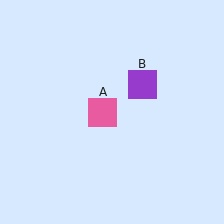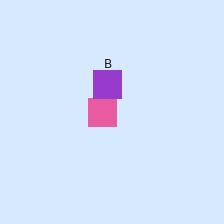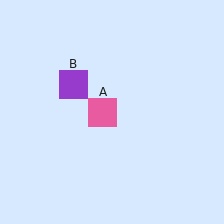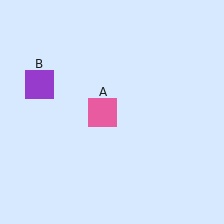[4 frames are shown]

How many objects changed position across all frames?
1 object changed position: purple square (object B).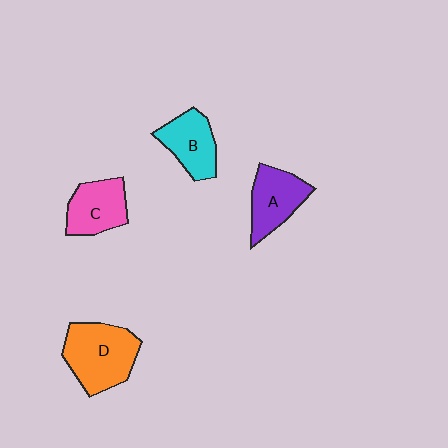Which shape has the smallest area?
Shape B (cyan).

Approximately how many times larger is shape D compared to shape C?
Approximately 1.4 times.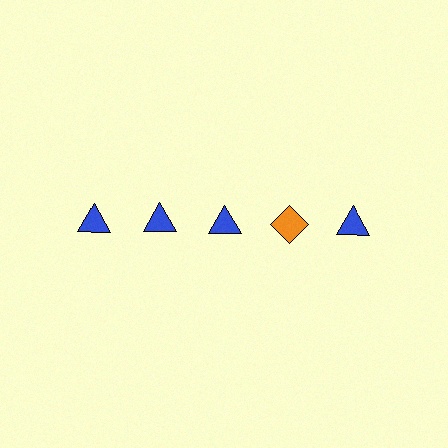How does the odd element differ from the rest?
It differs in both color (orange instead of blue) and shape (diamond instead of triangle).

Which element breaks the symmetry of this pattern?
The orange diamond in the top row, second from right column breaks the symmetry. All other shapes are blue triangles.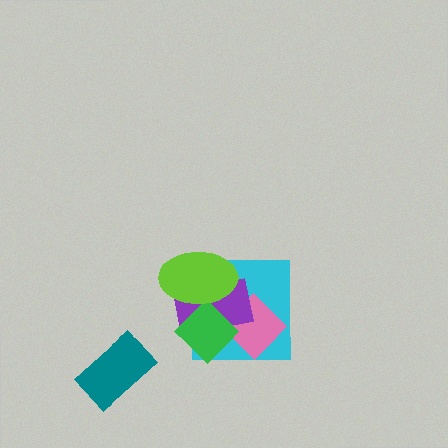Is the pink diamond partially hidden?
Yes, it is partially covered by another shape.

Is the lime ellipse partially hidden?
No, no other shape covers it.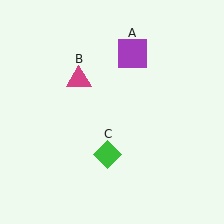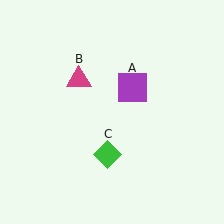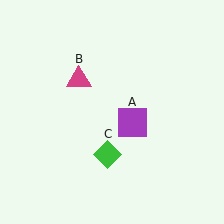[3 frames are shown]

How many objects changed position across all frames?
1 object changed position: purple square (object A).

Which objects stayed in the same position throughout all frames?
Magenta triangle (object B) and green diamond (object C) remained stationary.